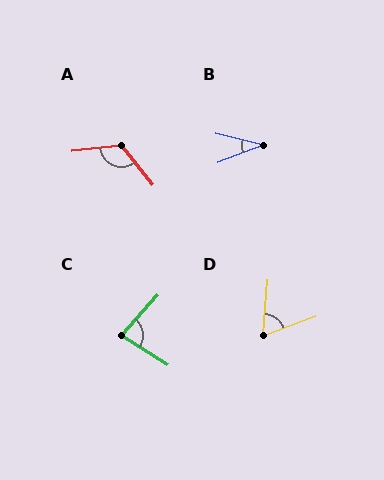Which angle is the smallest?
B, at approximately 35 degrees.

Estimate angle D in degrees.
Approximately 65 degrees.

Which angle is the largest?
A, at approximately 122 degrees.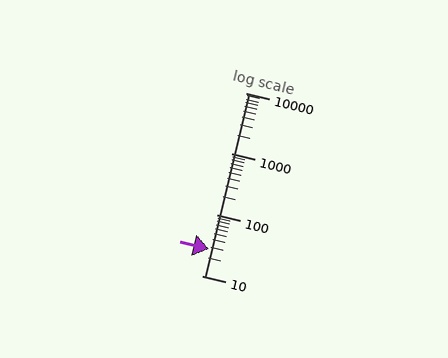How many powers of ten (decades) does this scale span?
The scale spans 3 decades, from 10 to 10000.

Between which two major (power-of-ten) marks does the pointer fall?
The pointer is between 10 and 100.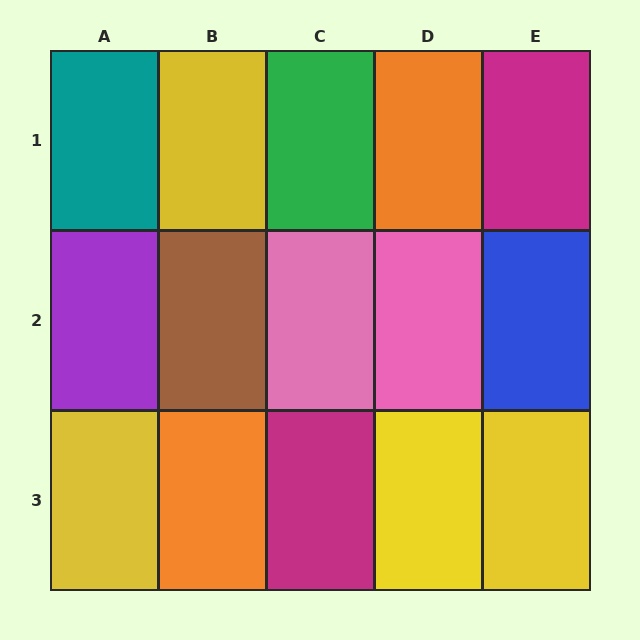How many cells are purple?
1 cell is purple.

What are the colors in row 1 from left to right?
Teal, yellow, green, orange, magenta.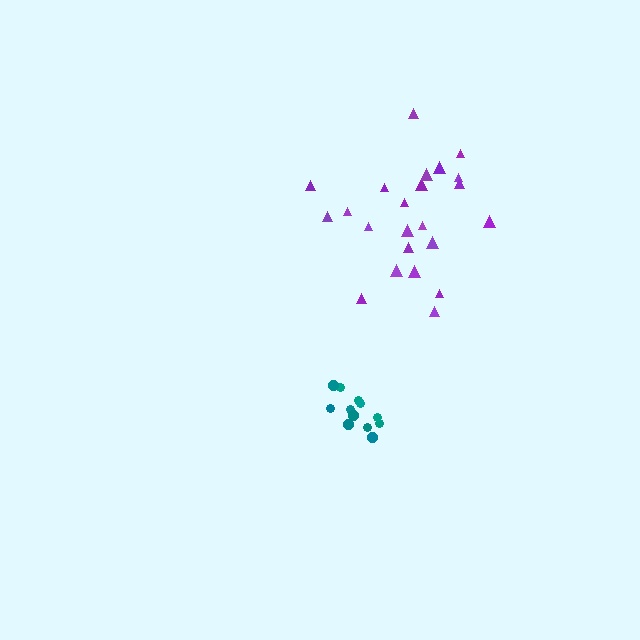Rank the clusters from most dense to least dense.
teal, purple.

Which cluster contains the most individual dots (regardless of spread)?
Purple (23).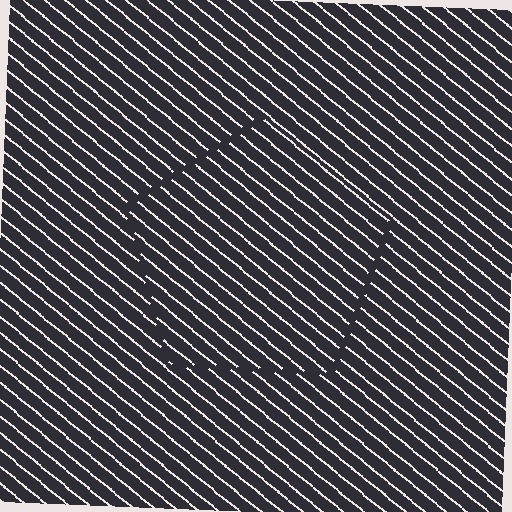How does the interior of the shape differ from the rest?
The interior of the shape contains the same grating, shifted by half a period — the contour is defined by the phase discontinuity where line-ends from the inner and outer gratings abut.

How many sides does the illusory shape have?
5 sides — the line-ends trace a pentagon.